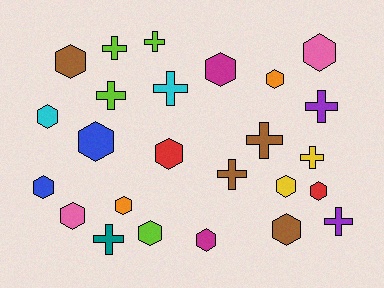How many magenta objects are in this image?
There are 2 magenta objects.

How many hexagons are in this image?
There are 15 hexagons.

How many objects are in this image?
There are 25 objects.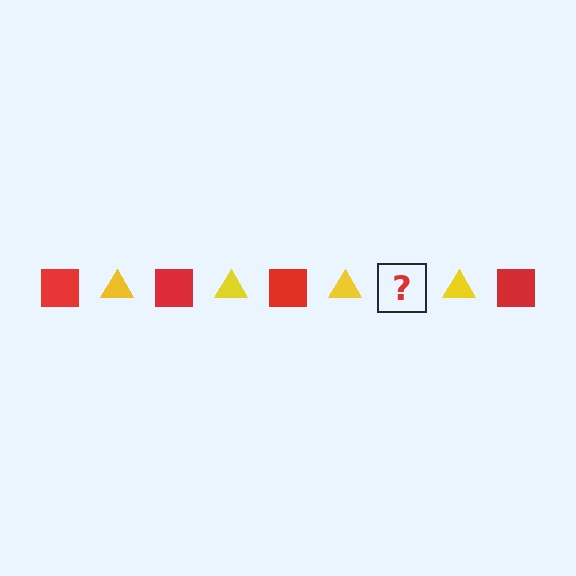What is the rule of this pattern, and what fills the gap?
The rule is that the pattern alternates between red square and yellow triangle. The gap should be filled with a red square.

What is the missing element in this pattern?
The missing element is a red square.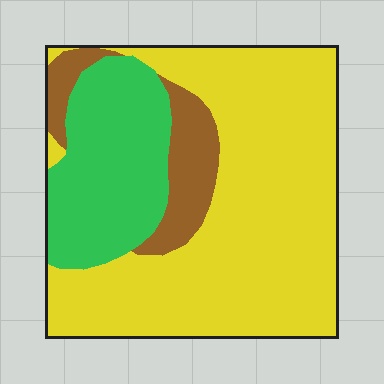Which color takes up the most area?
Yellow, at roughly 65%.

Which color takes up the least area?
Brown, at roughly 10%.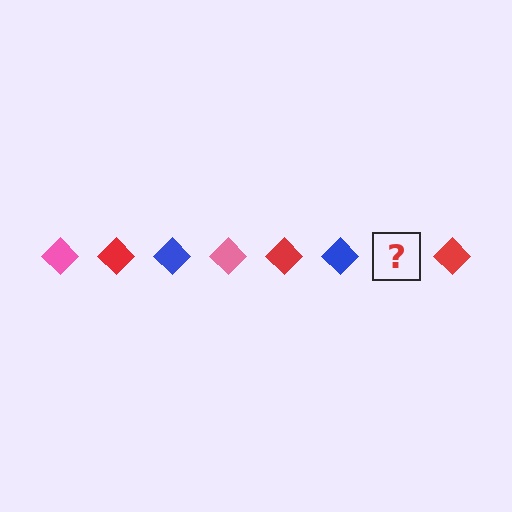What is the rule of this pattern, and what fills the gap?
The rule is that the pattern cycles through pink, red, blue diamonds. The gap should be filled with a pink diamond.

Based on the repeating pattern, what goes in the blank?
The blank should be a pink diamond.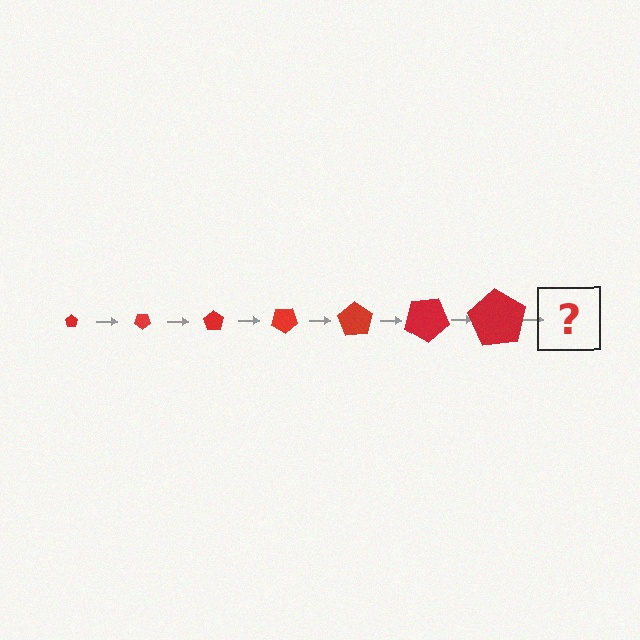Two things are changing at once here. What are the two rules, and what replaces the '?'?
The two rules are that the pentagon grows larger each step and it rotates 35 degrees each step. The '?' should be a pentagon, larger than the previous one and rotated 245 degrees from the start.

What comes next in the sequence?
The next element should be a pentagon, larger than the previous one and rotated 245 degrees from the start.